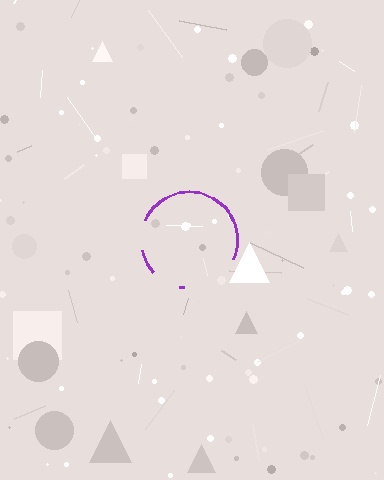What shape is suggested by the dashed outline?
The dashed outline suggests a circle.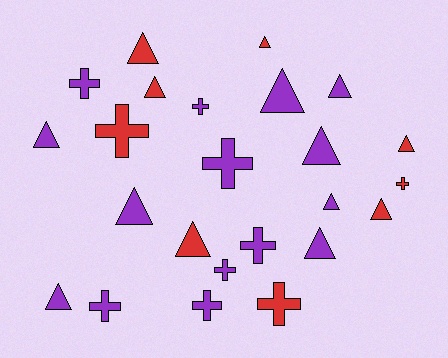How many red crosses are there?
There are 3 red crosses.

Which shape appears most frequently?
Triangle, with 14 objects.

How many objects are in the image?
There are 24 objects.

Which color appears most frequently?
Purple, with 15 objects.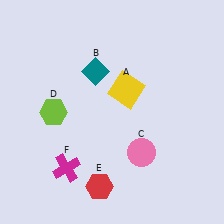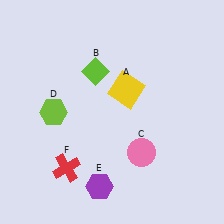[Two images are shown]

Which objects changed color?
B changed from teal to lime. E changed from red to purple. F changed from magenta to red.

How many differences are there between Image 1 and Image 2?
There are 3 differences between the two images.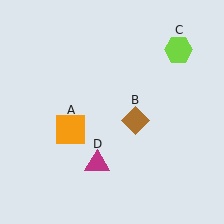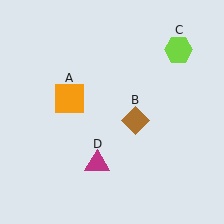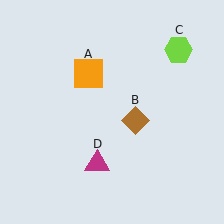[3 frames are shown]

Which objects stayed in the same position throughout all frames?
Brown diamond (object B) and lime hexagon (object C) and magenta triangle (object D) remained stationary.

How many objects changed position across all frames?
1 object changed position: orange square (object A).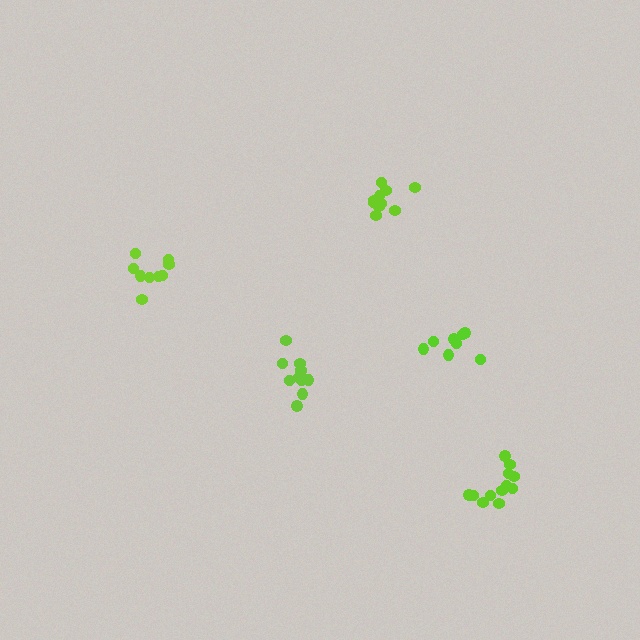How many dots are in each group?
Group 1: 9 dots, Group 2: 8 dots, Group 3: 11 dots, Group 4: 12 dots, Group 5: 10 dots (50 total).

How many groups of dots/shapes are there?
There are 5 groups.